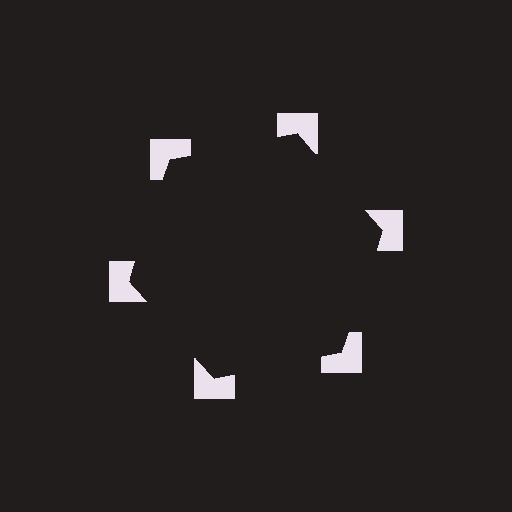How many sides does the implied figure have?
6 sides.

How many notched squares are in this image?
There are 6 — one at each vertex of the illusory hexagon.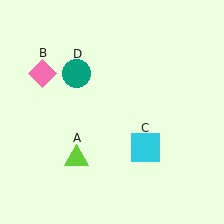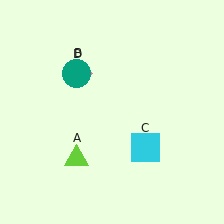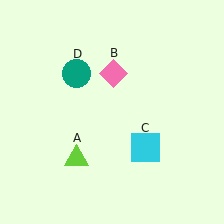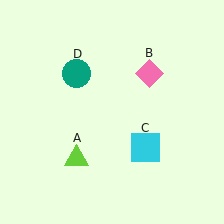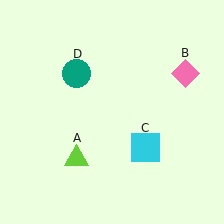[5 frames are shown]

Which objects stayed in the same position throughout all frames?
Lime triangle (object A) and cyan square (object C) and teal circle (object D) remained stationary.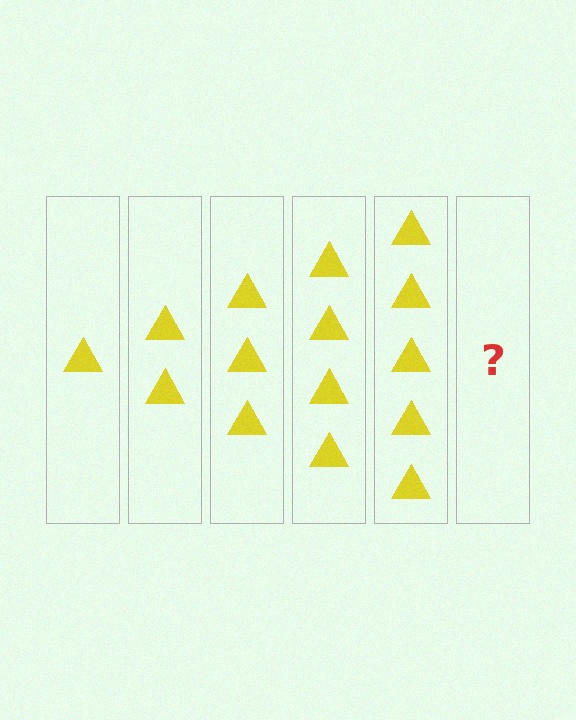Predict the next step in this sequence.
The next step is 6 triangles.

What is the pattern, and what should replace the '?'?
The pattern is that each step adds one more triangle. The '?' should be 6 triangles.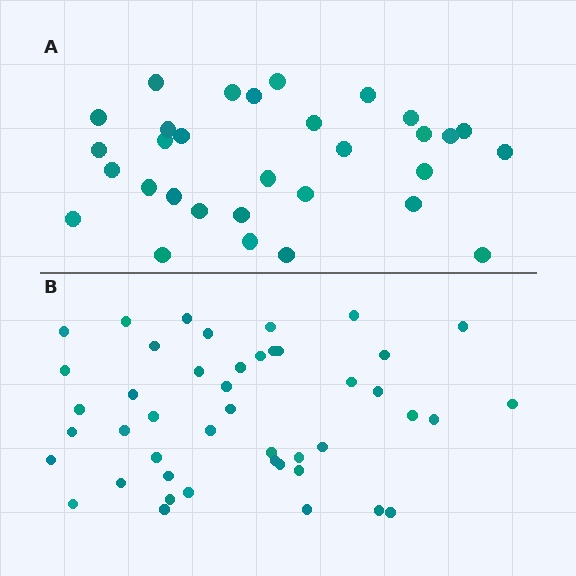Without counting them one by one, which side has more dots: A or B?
Region B (the bottom region) has more dots.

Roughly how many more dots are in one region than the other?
Region B has approximately 15 more dots than region A.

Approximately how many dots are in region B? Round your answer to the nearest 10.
About 40 dots. (The exact count is 45, which rounds to 40.)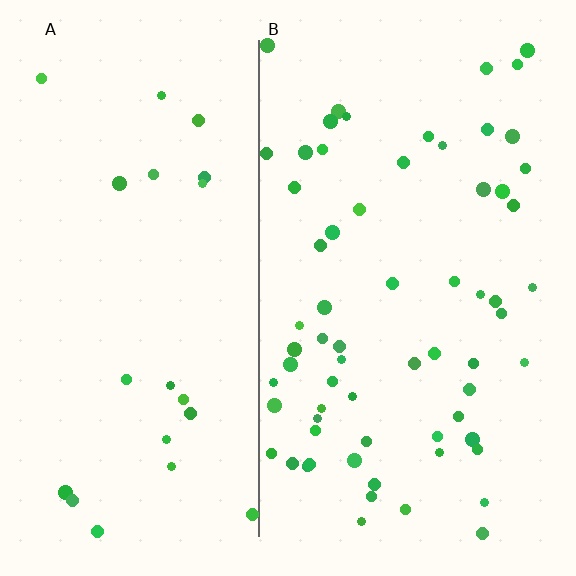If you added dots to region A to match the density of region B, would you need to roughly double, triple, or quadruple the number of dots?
Approximately triple.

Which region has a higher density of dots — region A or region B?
B (the right).